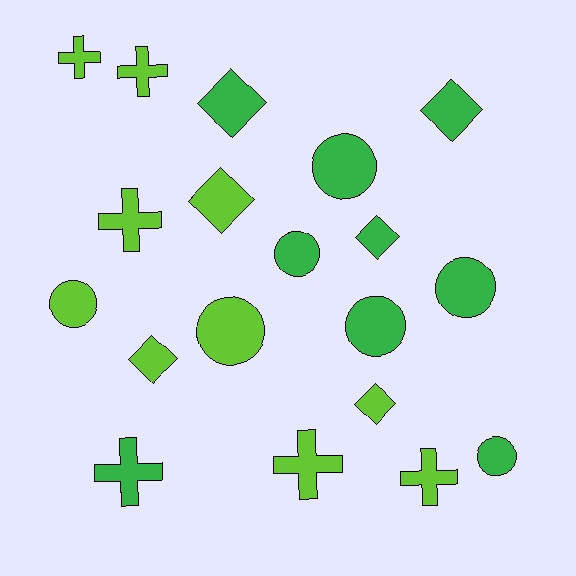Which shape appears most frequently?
Circle, with 7 objects.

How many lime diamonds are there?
There are 3 lime diamonds.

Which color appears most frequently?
Lime, with 10 objects.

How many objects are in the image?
There are 19 objects.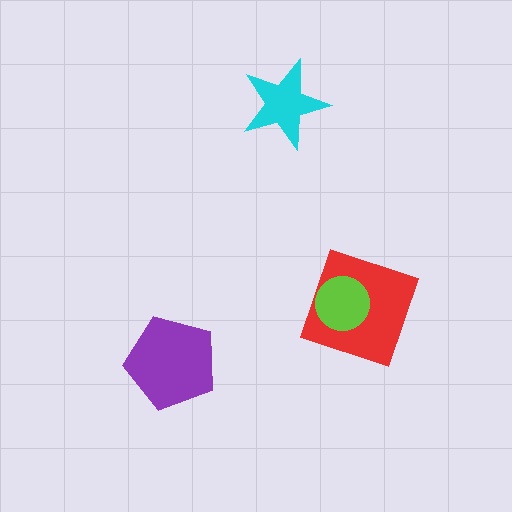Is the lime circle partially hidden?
No, no other shape covers it.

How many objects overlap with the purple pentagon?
0 objects overlap with the purple pentagon.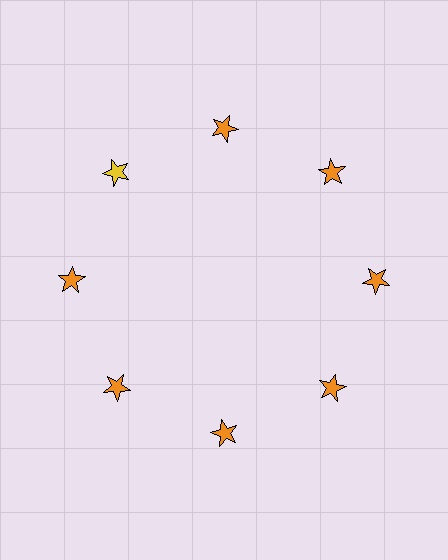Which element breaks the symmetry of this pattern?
The yellow star at roughly the 10 o'clock position breaks the symmetry. All other shapes are orange stars.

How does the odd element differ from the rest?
It has a different color: yellow instead of orange.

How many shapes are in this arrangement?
There are 8 shapes arranged in a ring pattern.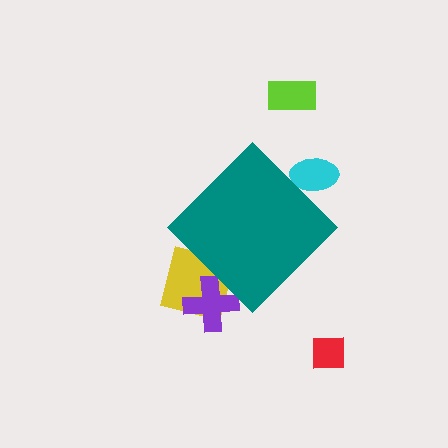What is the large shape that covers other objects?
A teal diamond.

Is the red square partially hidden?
No, the red square is fully visible.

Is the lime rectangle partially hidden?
No, the lime rectangle is fully visible.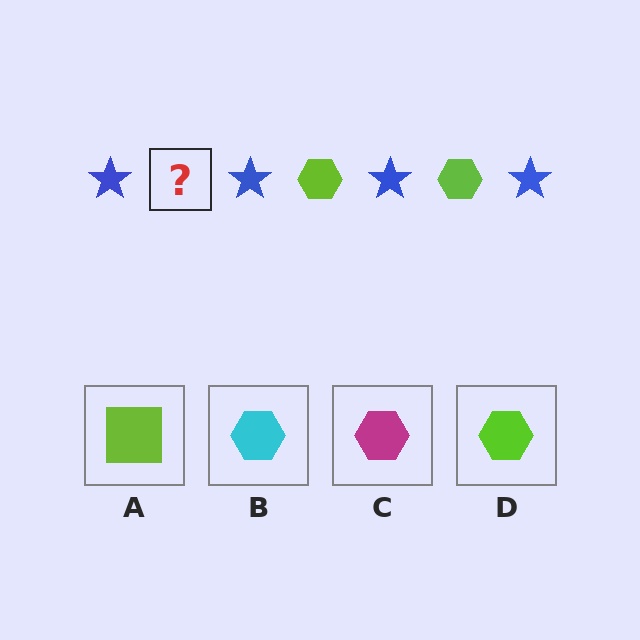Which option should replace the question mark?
Option D.